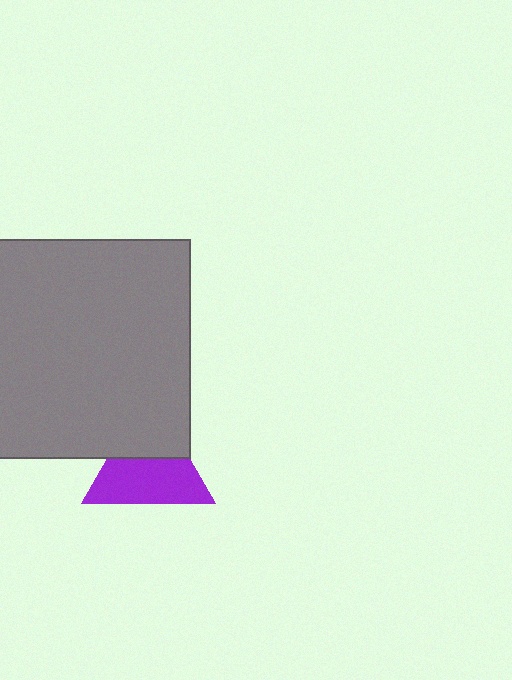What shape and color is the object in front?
The object in front is a gray square.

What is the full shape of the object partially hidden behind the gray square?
The partially hidden object is a purple triangle.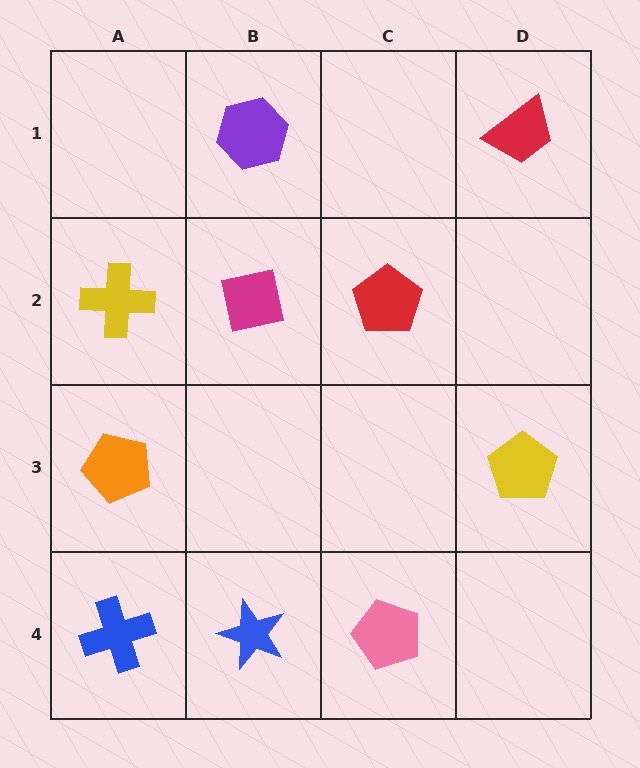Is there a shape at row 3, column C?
No, that cell is empty.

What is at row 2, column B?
A magenta square.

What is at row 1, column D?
A red trapezoid.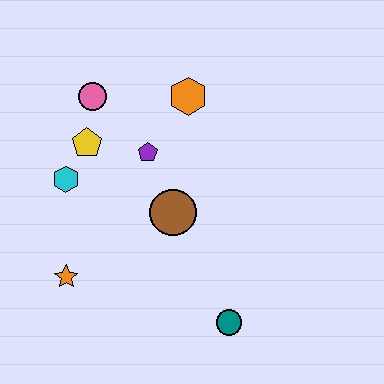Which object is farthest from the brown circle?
The pink circle is farthest from the brown circle.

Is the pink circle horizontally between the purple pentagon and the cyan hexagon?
Yes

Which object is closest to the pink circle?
The yellow pentagon is closest to the pink circle.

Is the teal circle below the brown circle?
Yes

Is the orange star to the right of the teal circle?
No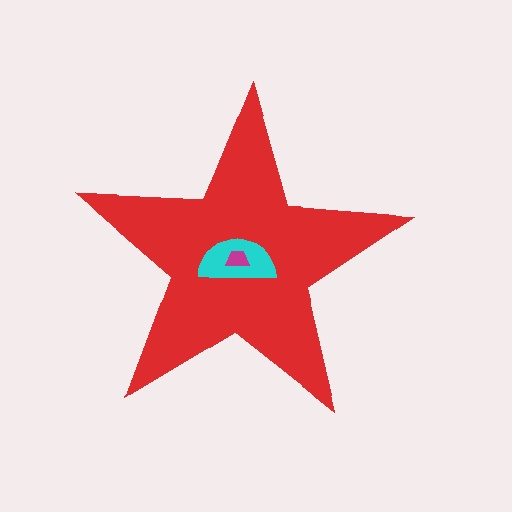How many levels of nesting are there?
3.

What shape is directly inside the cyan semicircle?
The magenta trapezoid.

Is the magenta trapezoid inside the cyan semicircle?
Yes.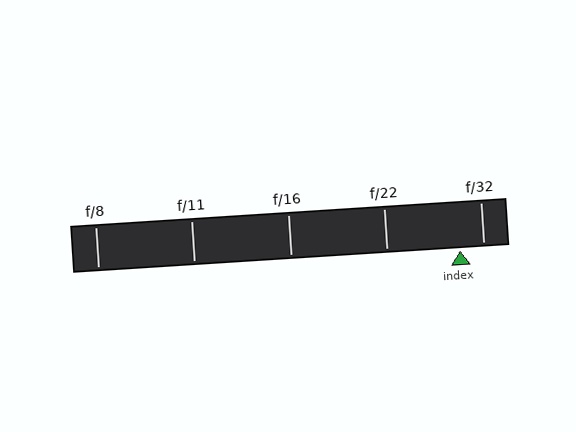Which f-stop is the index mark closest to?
The index mark is closest to f/32.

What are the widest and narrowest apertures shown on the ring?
The widest aperture shown is f/8 and the narrowest is f/32.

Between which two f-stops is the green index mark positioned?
The index mark is between f/22 and f/32.